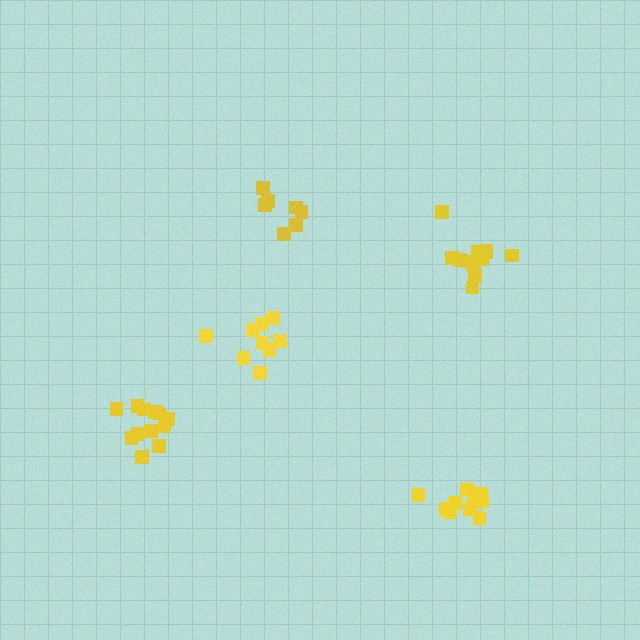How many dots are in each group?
Group 1: 10 dots, Group 2: 7 dots, Group 3: 12 dots, Group 4: 12 dots, Group 5: 9 dots (50 total).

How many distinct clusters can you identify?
There are 5 distinct clusters.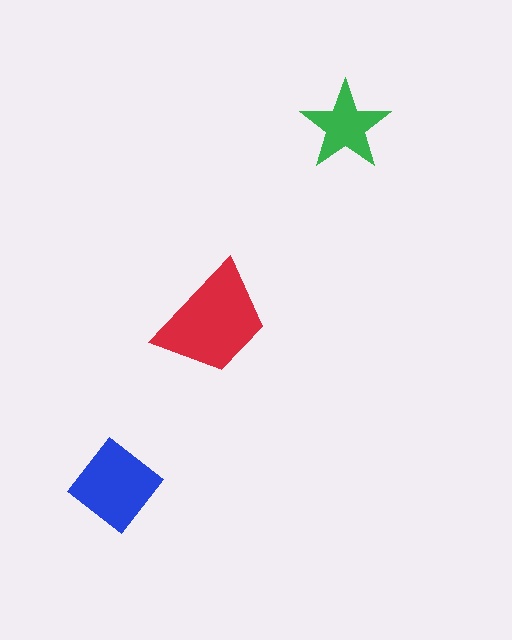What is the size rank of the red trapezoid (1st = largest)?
1st.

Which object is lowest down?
The blue diamond is bottommost.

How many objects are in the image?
There are 3 objects in the image.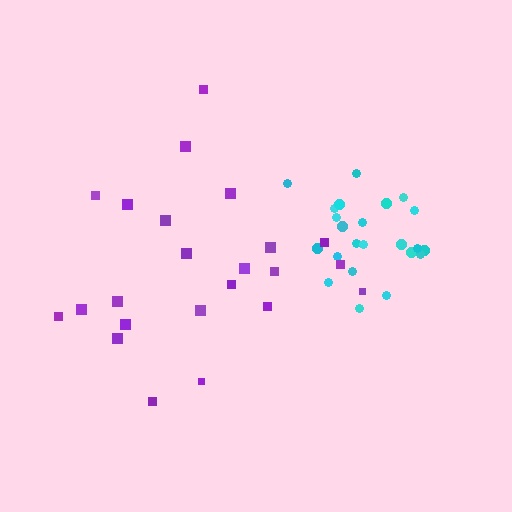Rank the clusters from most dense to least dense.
cyan, purple.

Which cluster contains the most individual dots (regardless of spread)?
Cyan (23).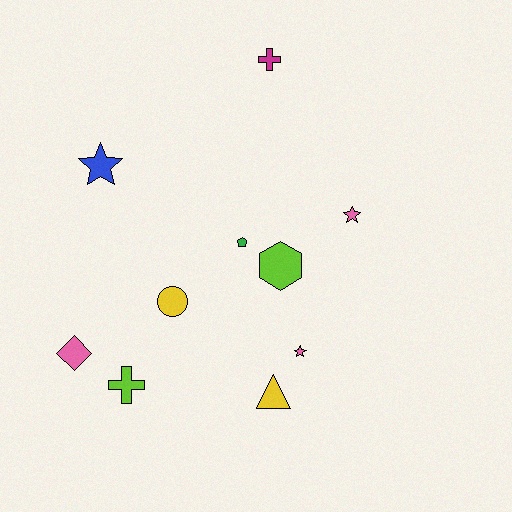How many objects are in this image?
There are 10 objects.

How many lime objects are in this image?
There are 2 lime objects.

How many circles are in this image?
There is 1 circle.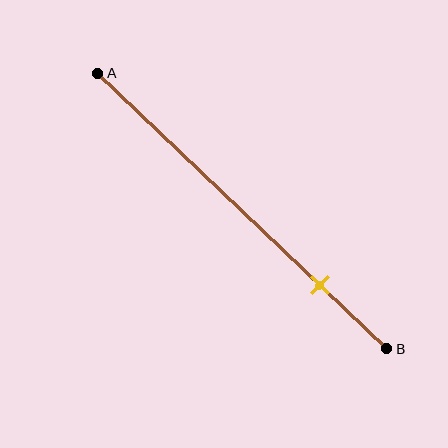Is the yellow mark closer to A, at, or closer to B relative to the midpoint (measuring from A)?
The yellow mark is closer to point B than the midpoint of segment AB.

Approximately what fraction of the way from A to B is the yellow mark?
The yellow mark is approximately 75% of the way from A to B.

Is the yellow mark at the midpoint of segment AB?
No, the mark is at about 75% from A, not at the 50% midpoint.